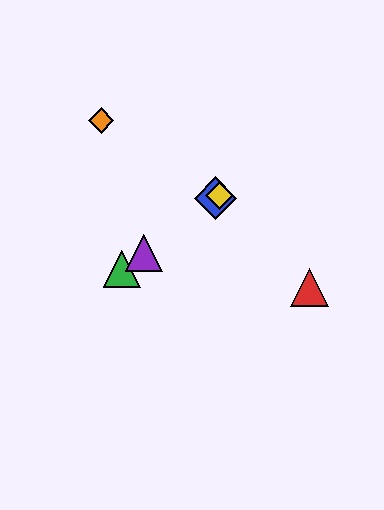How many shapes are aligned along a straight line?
4 shapes (the blue diamond, the green triangle, the yellow diamond, the purple triangle) are aligned along a straight line.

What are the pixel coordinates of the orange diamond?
The orange diamond is at (101, 121).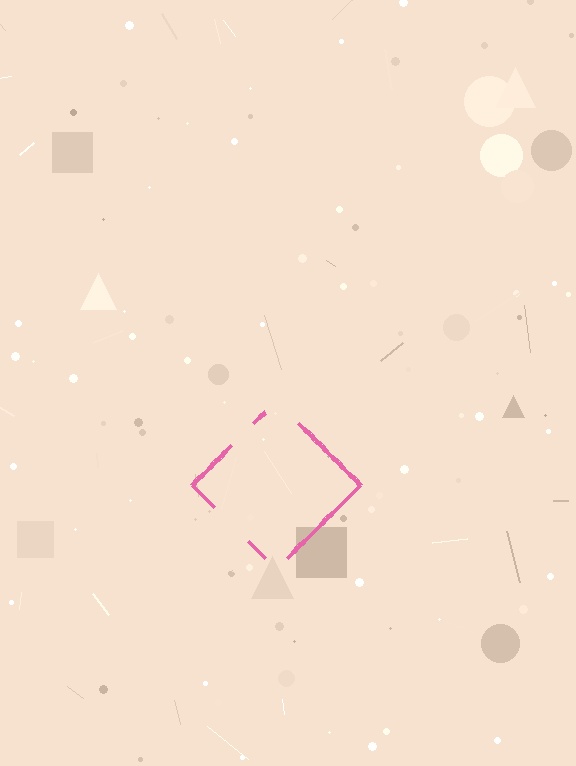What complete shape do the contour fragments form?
The contour fragments form a diamond.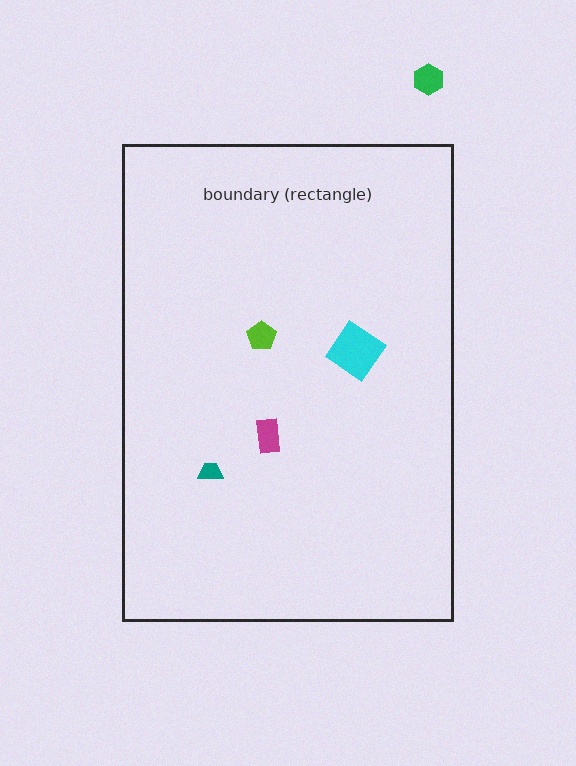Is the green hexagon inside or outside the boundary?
Outside.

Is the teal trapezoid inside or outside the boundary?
Inside.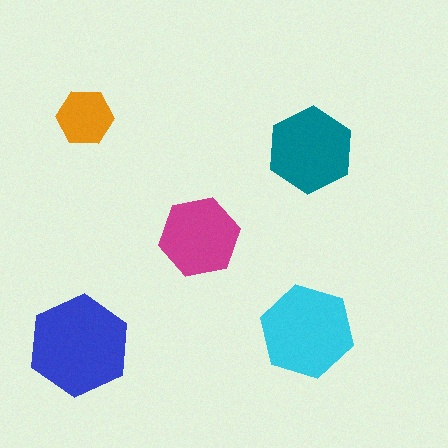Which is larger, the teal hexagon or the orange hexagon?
The teal one.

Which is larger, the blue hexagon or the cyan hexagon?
The blue one.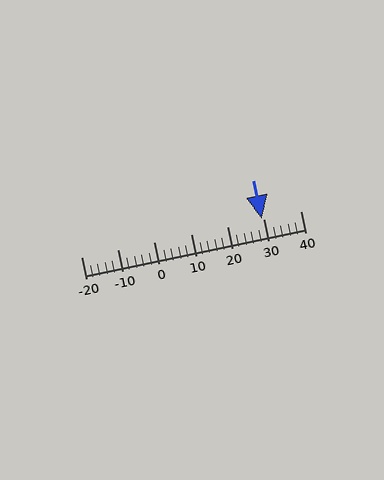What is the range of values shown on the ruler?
The ruler shows values from -20 to 40.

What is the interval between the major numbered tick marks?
The major tick marks are spaced 10 units apart.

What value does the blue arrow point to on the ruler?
The blue arrow points to approximately 29.